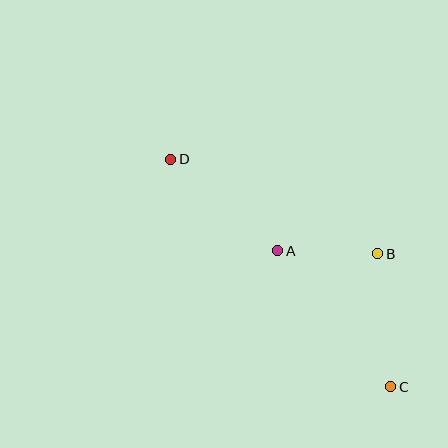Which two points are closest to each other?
Points A and B are closest to each other.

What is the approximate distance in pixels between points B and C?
The distance between B and C is approximately 133 pixels.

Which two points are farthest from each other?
Points C and D are farthest from each other.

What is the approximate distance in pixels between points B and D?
The distance between B and D is approximately 228 pixels.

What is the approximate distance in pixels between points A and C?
The distance between A and C is approximately 177 pixels.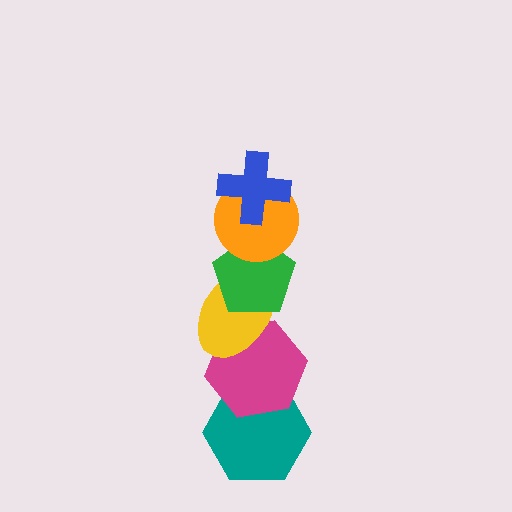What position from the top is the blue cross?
The blue cross is 1st from the top.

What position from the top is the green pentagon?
The green pentagon is 3rd from the top.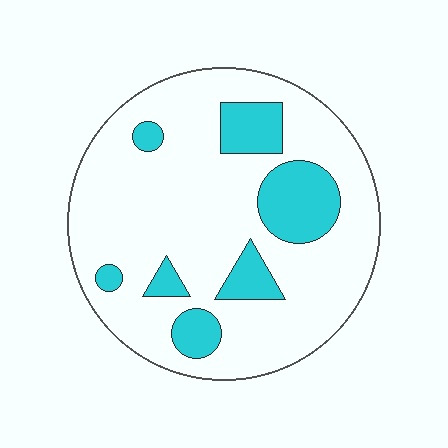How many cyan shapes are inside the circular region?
7.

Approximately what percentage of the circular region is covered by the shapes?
Approximately 20%.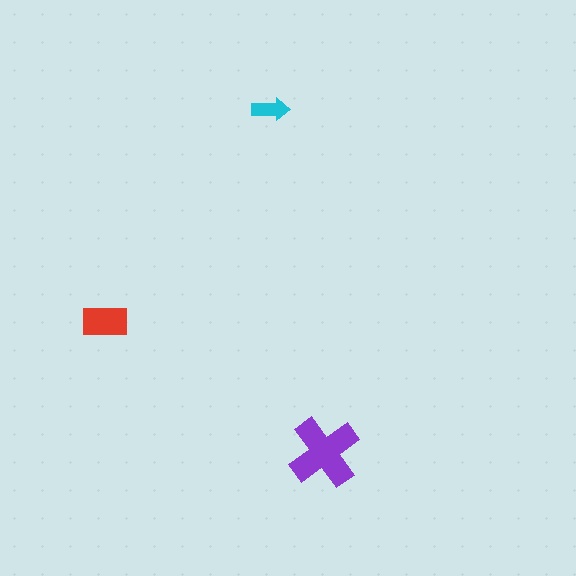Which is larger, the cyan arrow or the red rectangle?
The red rectangle.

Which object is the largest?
The purple cross.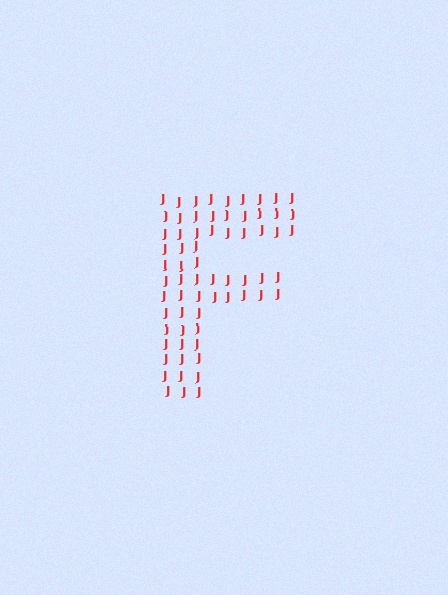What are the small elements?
The small elements are letter J's.